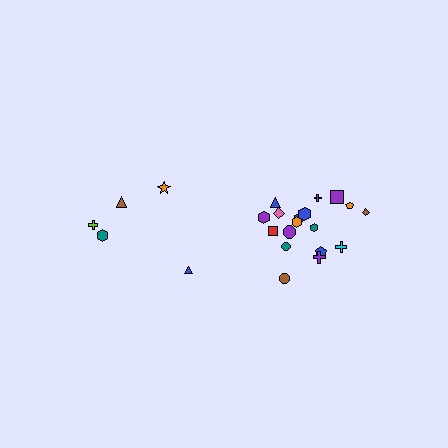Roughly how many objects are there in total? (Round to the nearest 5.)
Roughly 25 objects in total.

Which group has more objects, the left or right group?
The right group.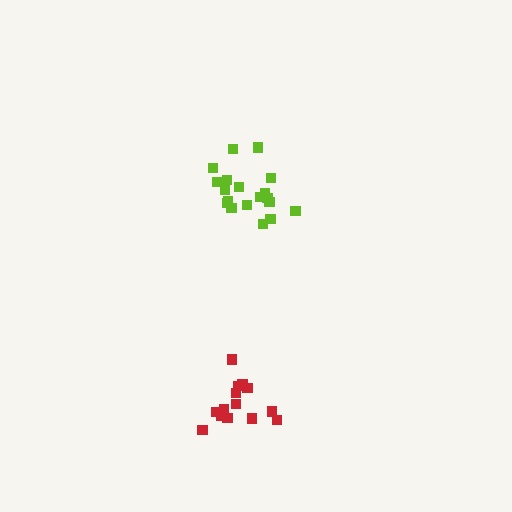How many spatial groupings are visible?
There are 2 spatial groupings.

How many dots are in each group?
Group 1: 15 dots, Group 2: 19 dots (34 total).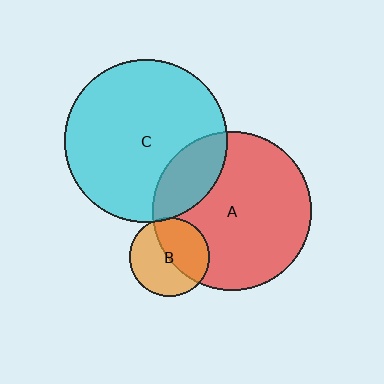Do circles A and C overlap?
Yes.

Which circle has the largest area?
Circle C (cyan).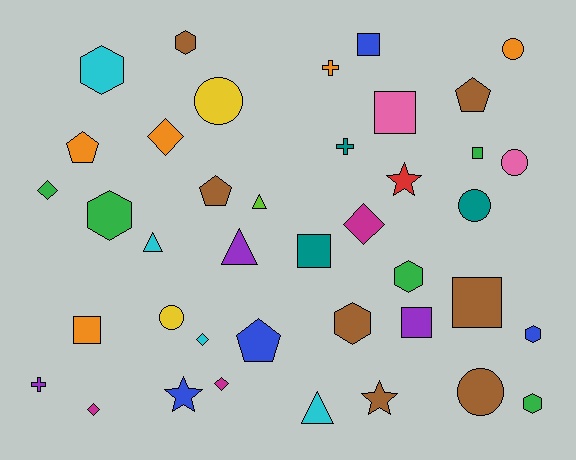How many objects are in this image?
There are 40 objects.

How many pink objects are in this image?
There are 2 pink objects.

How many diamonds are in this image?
There are 6 diamonds.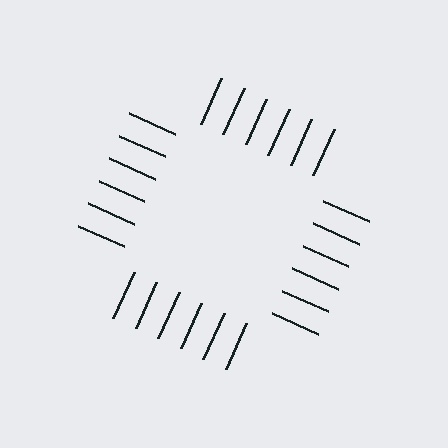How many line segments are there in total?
24 — 6 along each of the 4 edges.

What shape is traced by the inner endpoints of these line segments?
An illusory square — the line segments terminate on its edges but no continuous stroke is drawn.